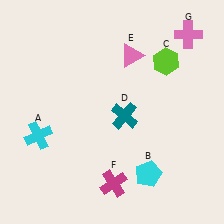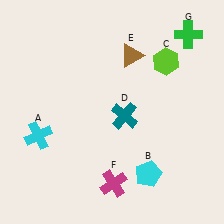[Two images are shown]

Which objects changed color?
E changed from pink to brown. G changed from pink to green.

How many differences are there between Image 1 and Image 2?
There are 2 differences between the two images.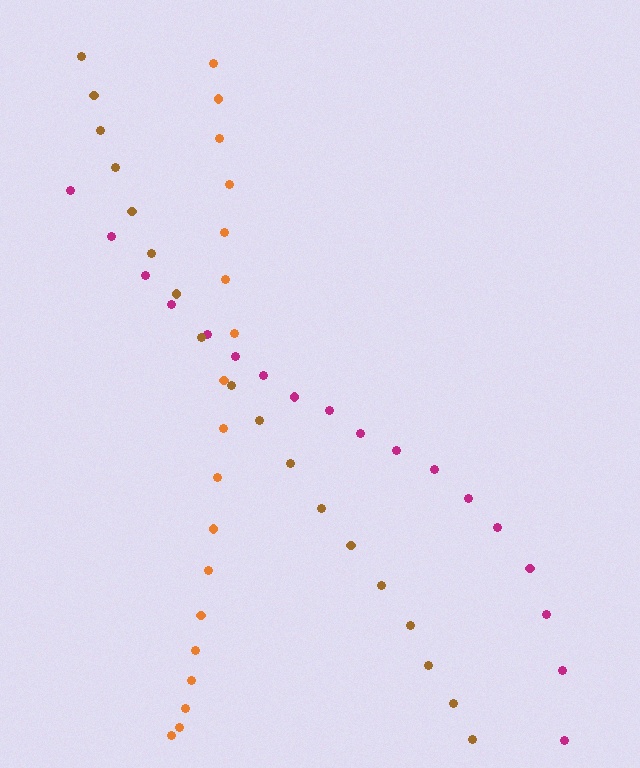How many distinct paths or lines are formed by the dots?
There are 3 distinct paths.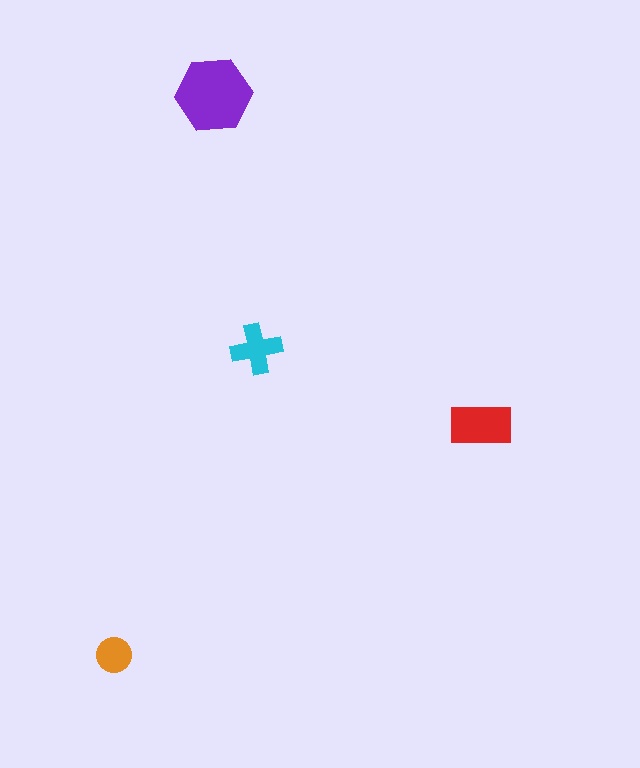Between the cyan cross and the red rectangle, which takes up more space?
The red rectangle.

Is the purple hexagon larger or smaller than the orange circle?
Larger.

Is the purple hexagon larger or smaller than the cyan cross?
Larger.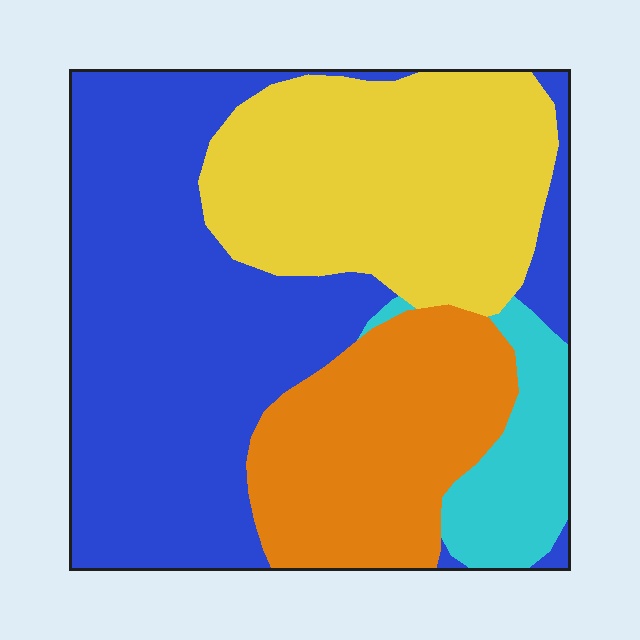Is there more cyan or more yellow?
Yellow.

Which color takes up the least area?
Cyan, at roughly 10%.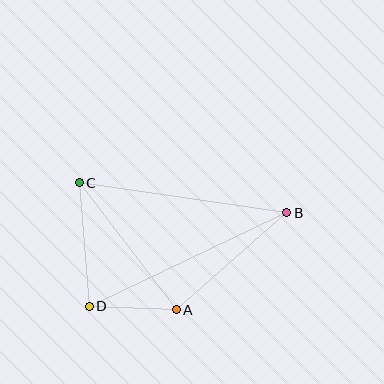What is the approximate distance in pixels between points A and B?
The distance between A and B is approximately 147 pixels.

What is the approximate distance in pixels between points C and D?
The distance between C and D is approximately 124 pixels.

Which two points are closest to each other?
Points A and D are closest to each other.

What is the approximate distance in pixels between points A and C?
The distance between A and C is approximately 160 pixels.